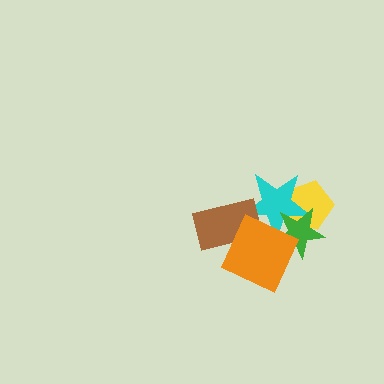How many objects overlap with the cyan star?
4 objects overlap with the cyan star.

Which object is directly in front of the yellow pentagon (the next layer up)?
The cyan star is directly in front of the yellow pentagon.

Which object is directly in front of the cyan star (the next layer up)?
The brown rectangle is directly in front of the cyan star.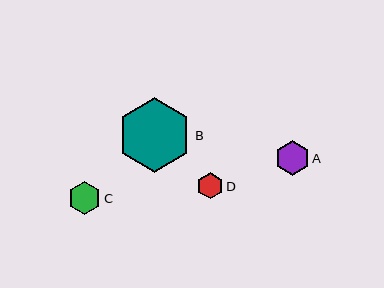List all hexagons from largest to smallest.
From largest to smallest: B, A, C, D.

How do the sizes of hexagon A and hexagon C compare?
Hexagon A and hexagon C are approximately the same size.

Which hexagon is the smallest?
Hexagon D is the smallest with a size of approximately 26 pixels.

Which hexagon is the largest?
Hexagon B is the largest with a size of approximately 75 pixels.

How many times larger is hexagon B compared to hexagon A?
Hexagon B is approximately 2.2 times the size of hexagon A.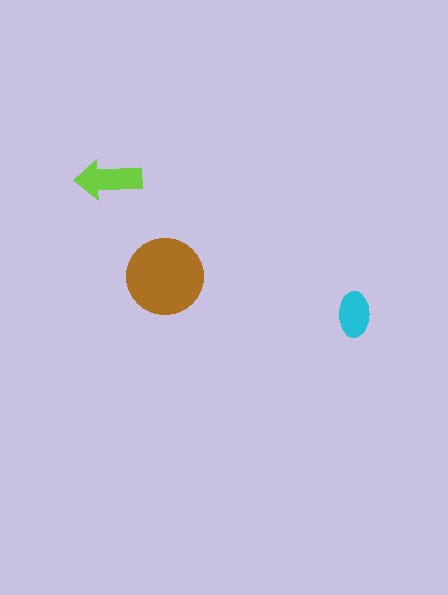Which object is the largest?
The brown circle.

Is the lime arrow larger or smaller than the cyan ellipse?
Larger.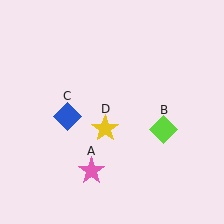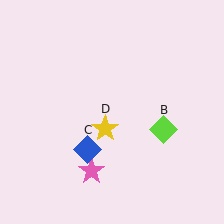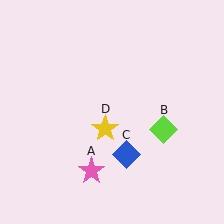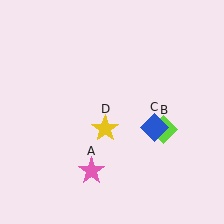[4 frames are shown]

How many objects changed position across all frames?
1 object changed position: blue diamond (object C).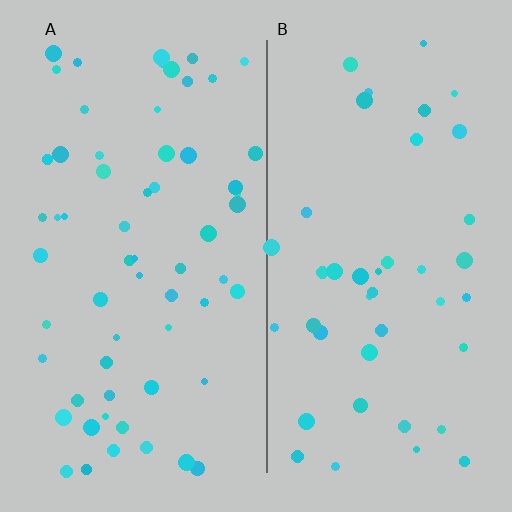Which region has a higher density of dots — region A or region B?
A (the left).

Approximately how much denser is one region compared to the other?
Approximately 1.5× — region A over region B.